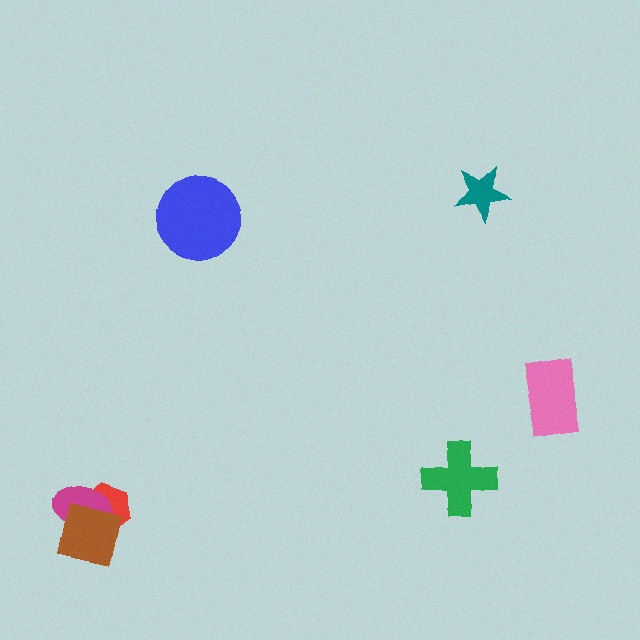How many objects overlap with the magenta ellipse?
2 objects overlap with the magenta ellipse.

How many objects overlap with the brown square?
2 objects overlap with the brown square.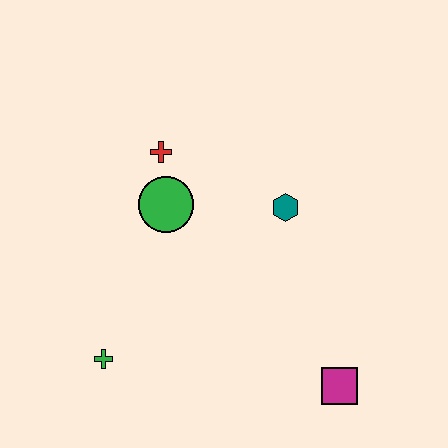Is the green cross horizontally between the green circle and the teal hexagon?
No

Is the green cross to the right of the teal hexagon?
No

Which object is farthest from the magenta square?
The red cross is farthest from the magenta square.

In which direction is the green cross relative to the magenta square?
The green cross is to the left of the magenta square.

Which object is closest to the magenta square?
The teal hexagon is closest to the magenta square.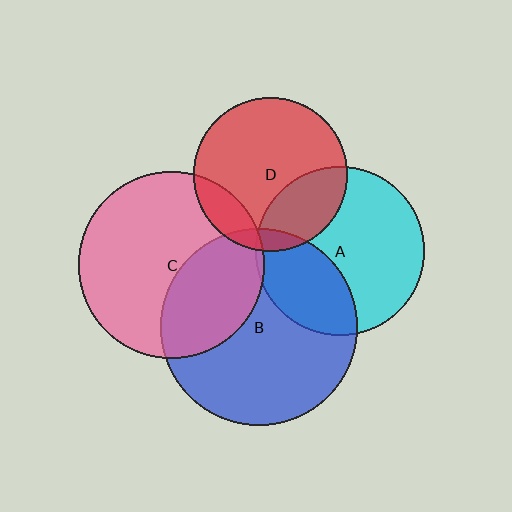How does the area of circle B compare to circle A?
Approximately 1.4 times.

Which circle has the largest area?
Circle B (blue).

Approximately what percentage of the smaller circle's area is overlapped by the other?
Approximately 5%.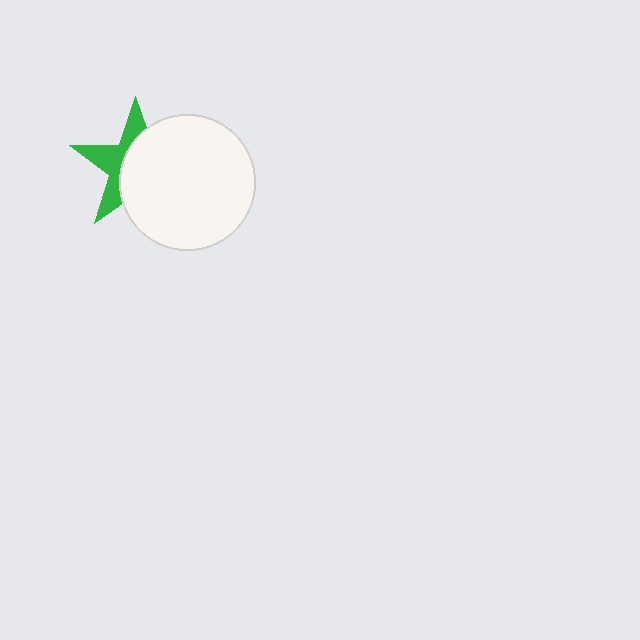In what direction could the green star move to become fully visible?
The green star could move left. That would shift it out from behind the white circle entirely.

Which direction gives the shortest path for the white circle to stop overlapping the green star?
Moving right gives the shortest separation.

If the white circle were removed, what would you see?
You would see the complete green star.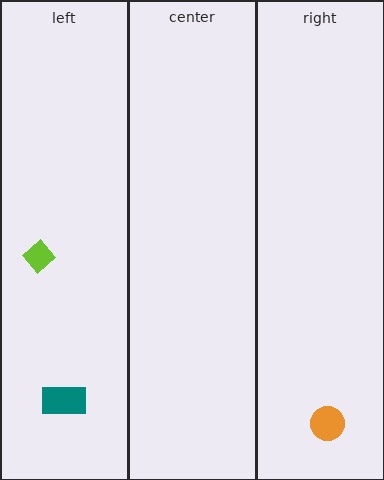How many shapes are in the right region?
1.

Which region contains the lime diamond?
The left region.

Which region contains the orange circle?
The right region.